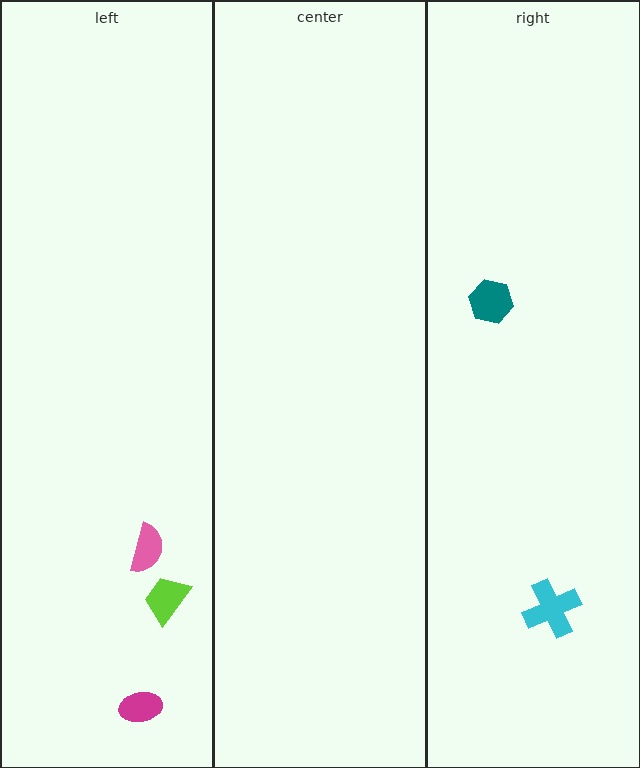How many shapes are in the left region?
3.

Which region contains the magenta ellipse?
The left region.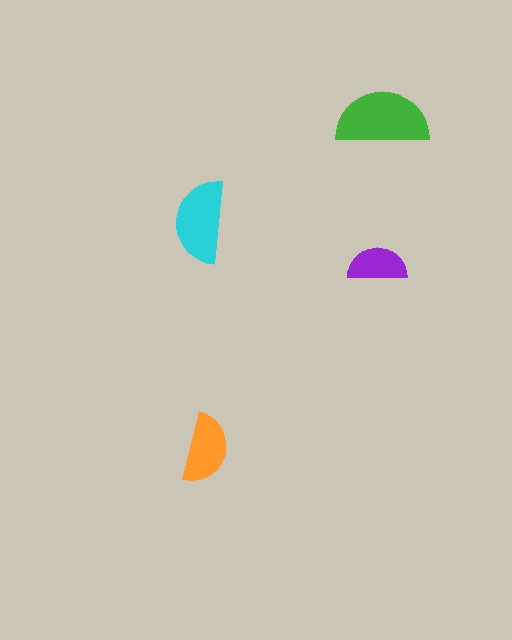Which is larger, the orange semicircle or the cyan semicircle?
The cyan one.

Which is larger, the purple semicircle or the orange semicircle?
The orange one.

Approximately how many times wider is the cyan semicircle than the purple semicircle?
About 1.5 times wider.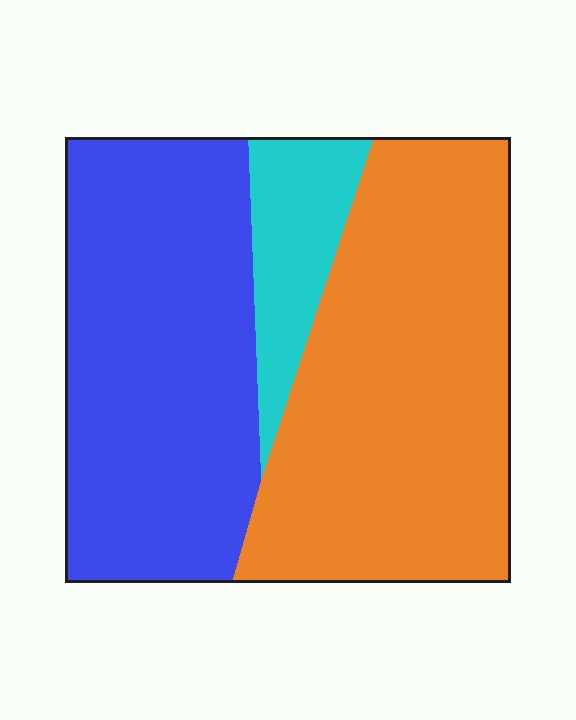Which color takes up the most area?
Orange, at roughly 45%.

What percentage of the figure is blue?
Blue takes up between a third and a half of the figure.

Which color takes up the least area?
Cyan, at roughly 10%.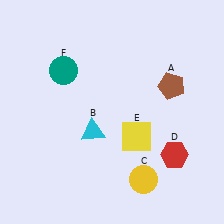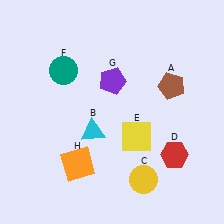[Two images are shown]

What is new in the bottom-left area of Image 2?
An orange square (H) was added in the bottom-left area of Image 2.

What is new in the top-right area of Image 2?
A purple pentagon (G) was added in the top-right area of Image 2.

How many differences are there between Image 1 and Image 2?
There are 2 differences between the two images.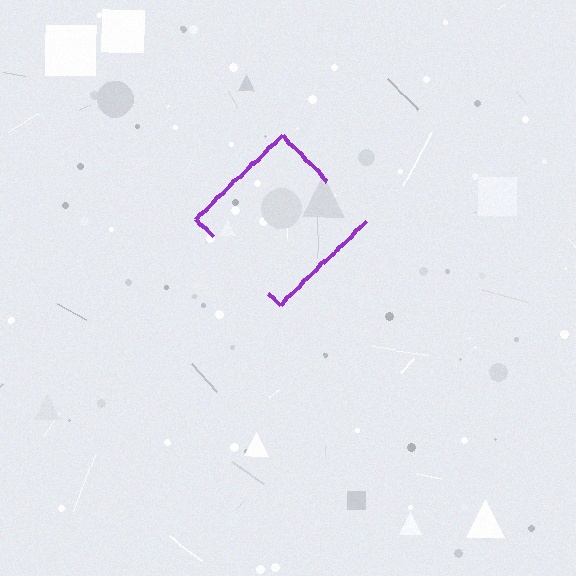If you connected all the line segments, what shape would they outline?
They would outline a diamond.